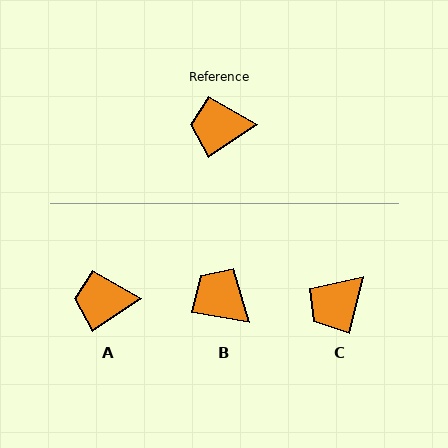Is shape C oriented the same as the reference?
No, it is off by about 42 degrees.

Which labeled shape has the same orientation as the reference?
A.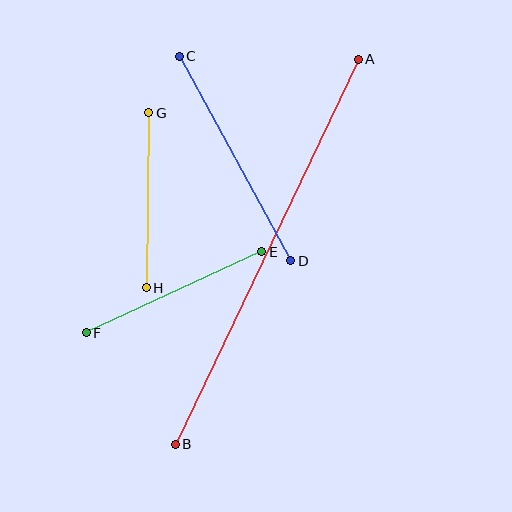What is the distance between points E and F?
The distance is approximately 193 pixels.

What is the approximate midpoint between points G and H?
The midpoint is at approximately (147, 200) pixels.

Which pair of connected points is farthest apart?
Points A and B are farthest apart.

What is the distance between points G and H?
The distance is approximately 175 pixels.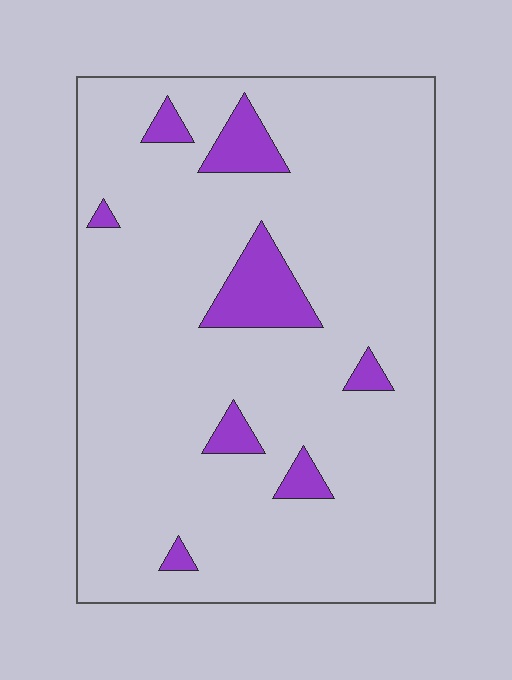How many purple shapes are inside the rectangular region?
8.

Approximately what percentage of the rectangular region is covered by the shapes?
Approximately 10%.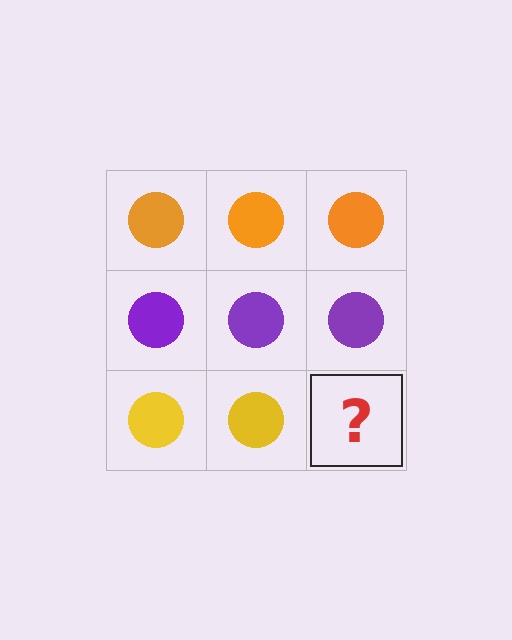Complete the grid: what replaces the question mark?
The question mark should be replaced with a yellow circle.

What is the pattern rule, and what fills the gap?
The rule is that each row has a consistent color. The gap should be filled with a yellow circle.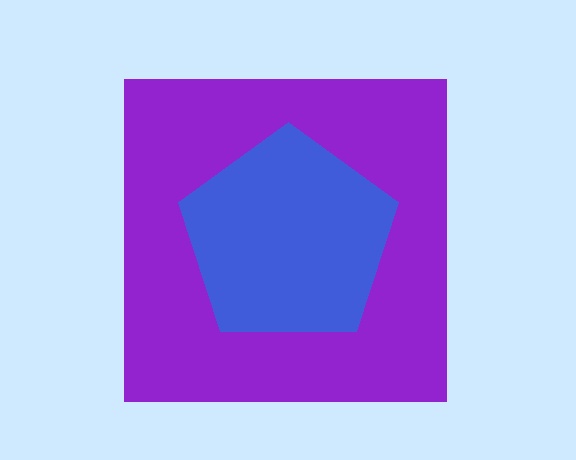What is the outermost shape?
The purple square.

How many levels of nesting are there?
2.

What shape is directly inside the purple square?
The blue pentagon.